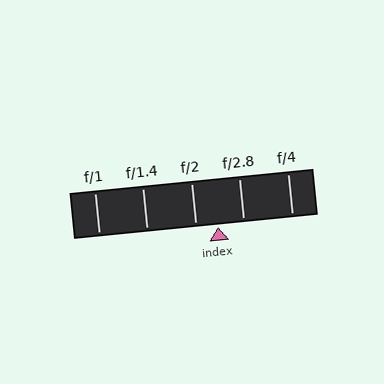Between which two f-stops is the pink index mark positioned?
The index mark is between f/2 and f/2.8.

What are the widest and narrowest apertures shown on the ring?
The widest aperture shown is f/1 and the narrowest is f/4.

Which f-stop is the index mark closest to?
The index mark is closest to f/2.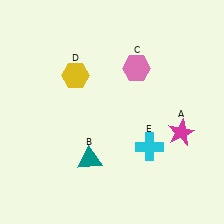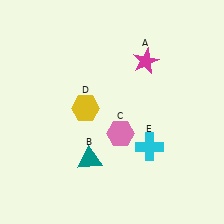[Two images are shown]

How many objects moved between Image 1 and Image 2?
3 objects moved between the two images.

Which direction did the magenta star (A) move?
The magenta star (A) moved up.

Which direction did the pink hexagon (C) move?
The pink hexagon (C) moved down.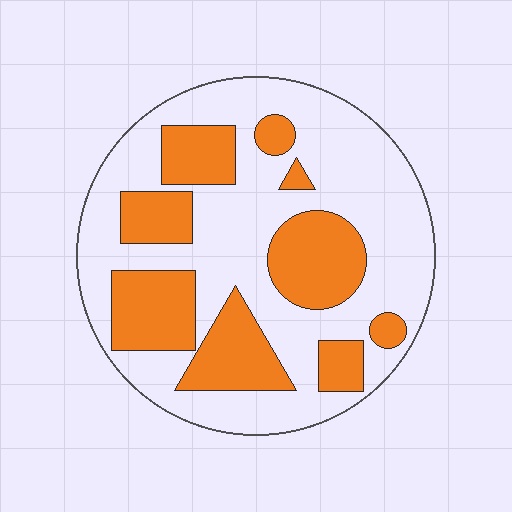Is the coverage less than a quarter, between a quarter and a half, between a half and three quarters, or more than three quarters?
Between a quarter and a half.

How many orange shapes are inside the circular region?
9.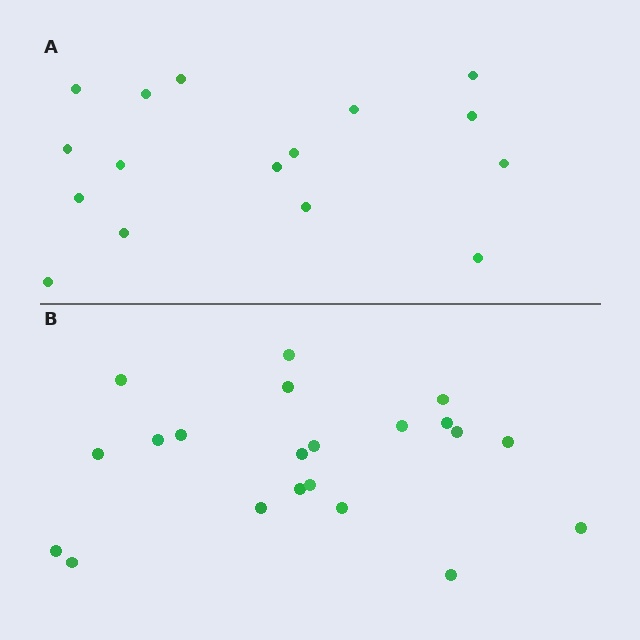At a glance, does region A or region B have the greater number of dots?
Region B (the bottom region) has more dots.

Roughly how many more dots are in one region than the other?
Region B has about 5 more dots than region A.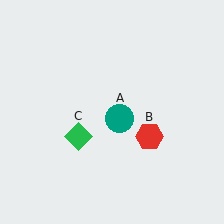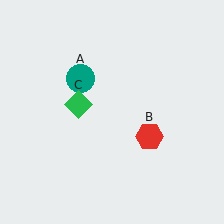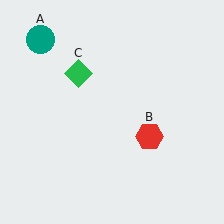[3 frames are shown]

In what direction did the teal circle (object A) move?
The teal circle (object A) moved up and to the left.